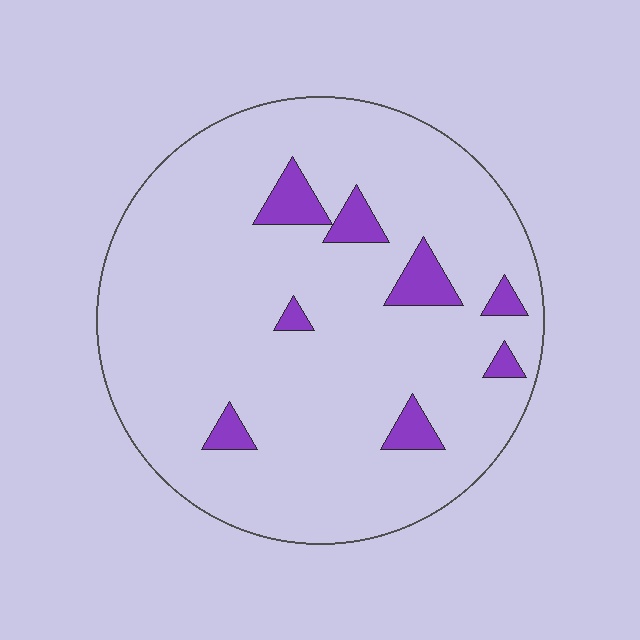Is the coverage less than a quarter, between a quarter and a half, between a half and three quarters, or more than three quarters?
Less than a quarter.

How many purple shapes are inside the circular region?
8.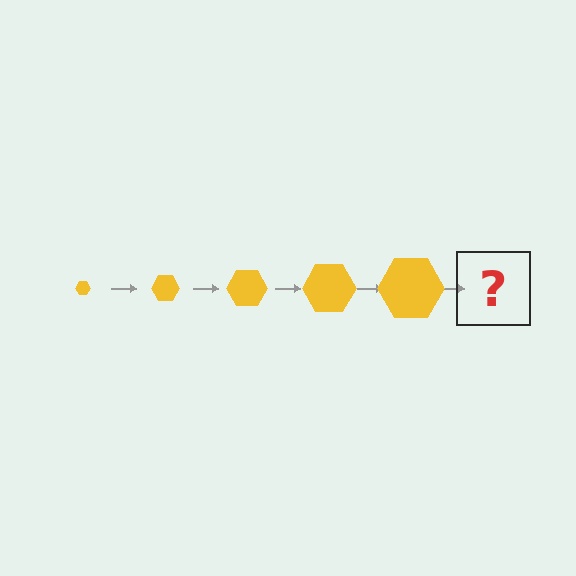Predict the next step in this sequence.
The next step is a yellow hexagon, larger than the previous one.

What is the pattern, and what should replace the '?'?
The pattern is that the hexagon gets progressively larger each step. The '?' should be a yellow hexagon, larger than the previous one.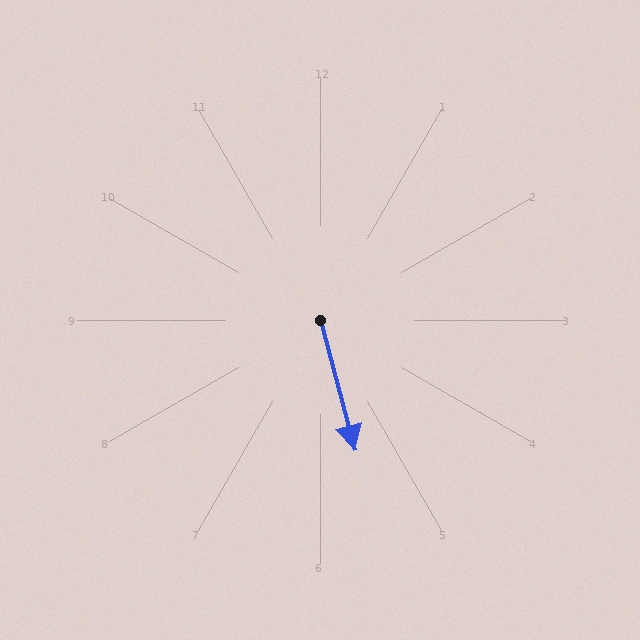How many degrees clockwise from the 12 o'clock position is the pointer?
Approximately 165 degrees.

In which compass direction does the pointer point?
South.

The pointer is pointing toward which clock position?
Roughly 6 o'clock.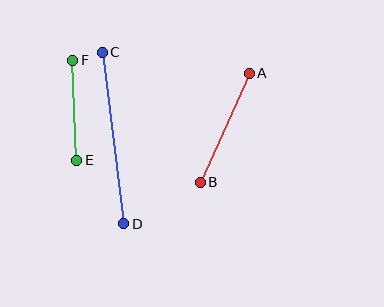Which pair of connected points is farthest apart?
Points C and D are farthest apart.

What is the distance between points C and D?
The distance is approximately 173 pixels.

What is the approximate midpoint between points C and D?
The midpoint is at approximately (113, 138) pixels.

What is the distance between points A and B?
The distance is approximately 120 pixels.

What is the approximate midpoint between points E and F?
The midpoint is at approximately (75, 110) pixels.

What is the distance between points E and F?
The distance is approximately 100 pixels.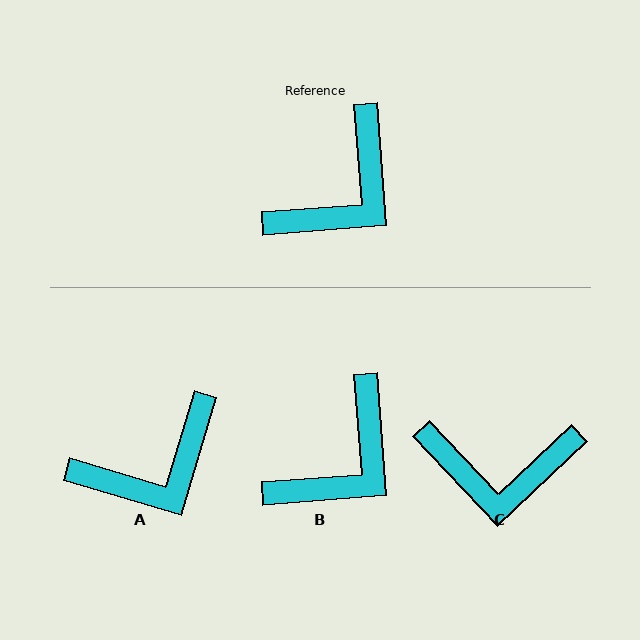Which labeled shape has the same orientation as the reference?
B.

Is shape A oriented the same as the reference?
No, it is off by about 21 degrees.